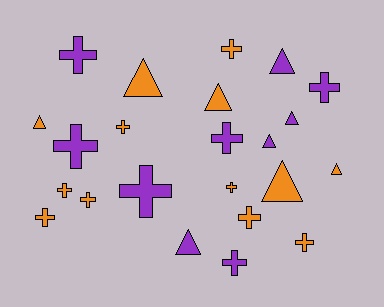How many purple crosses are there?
There are 6 purple crosses.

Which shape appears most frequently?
Cross, with 14 objects.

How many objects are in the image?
There are 23 objects.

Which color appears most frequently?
Orange, with 13 objects.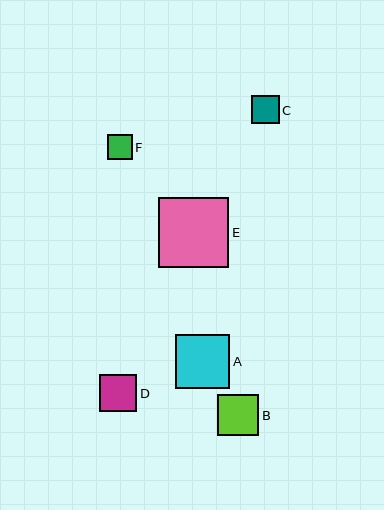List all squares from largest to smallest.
From largest to smallest: E, A, B, D, C, F.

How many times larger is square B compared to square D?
Square B is approximately 1.1 times the size of square D.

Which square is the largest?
Square E is the largest with a size of approximately 70 pixels.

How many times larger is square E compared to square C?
Square E is approximately 2.6 times the size of square C.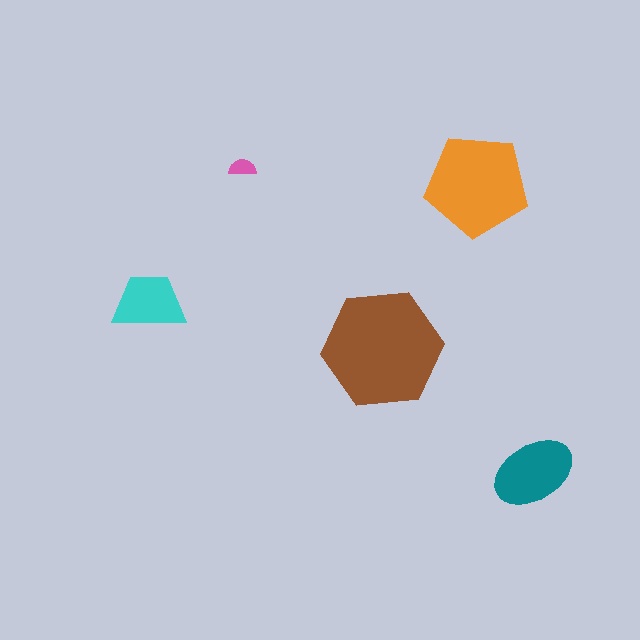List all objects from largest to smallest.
The brown hexagon, the orange pentagon, the teal ellipse, the cyan trapezoid, the pink semicircle.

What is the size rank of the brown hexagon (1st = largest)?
1st.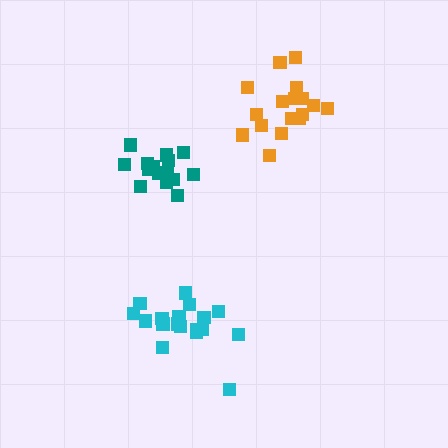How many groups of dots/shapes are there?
There are 3 groups.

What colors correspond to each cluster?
The clusters are colored: cyan, teal, orange.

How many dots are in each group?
Group 1: 18 dots, Group 2: 16 dots, Group 3: 17 dots (51 total).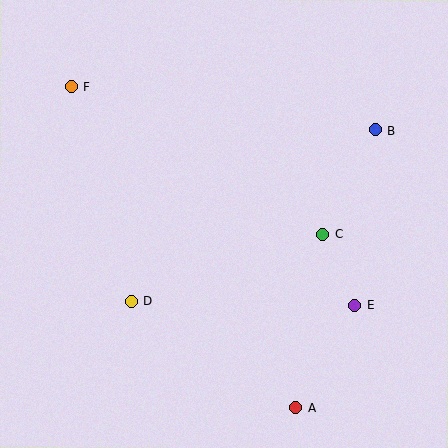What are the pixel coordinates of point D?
Point D is at (132, 301).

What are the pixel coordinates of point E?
Point E is at (355, 305).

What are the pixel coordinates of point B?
Point B is at (375, 130).